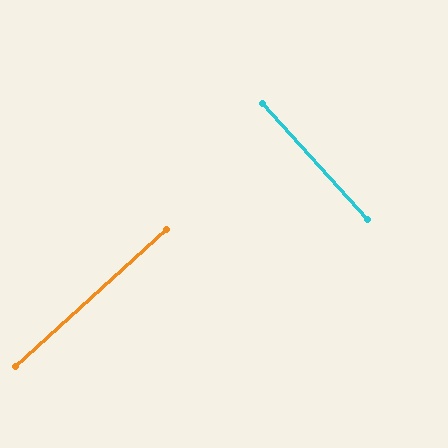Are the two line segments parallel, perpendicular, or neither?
Perpendicular — they meet at approximately 90°.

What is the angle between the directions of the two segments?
Approximately 90 degrees.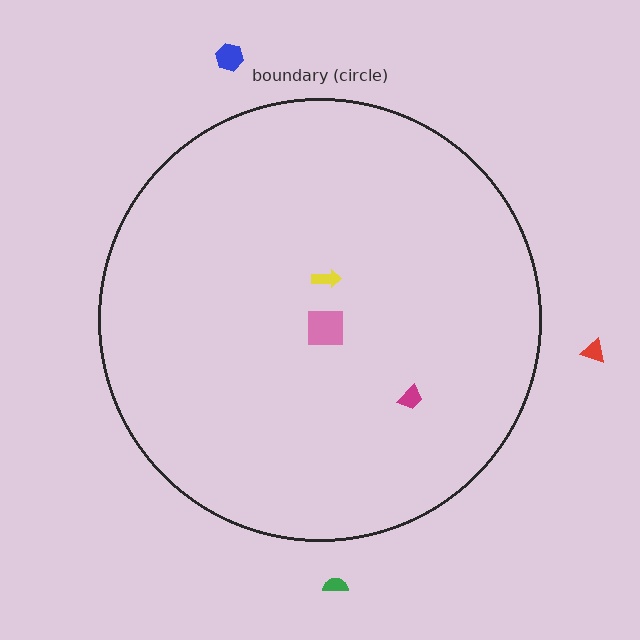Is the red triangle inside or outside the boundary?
Outside.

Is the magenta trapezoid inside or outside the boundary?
Inside.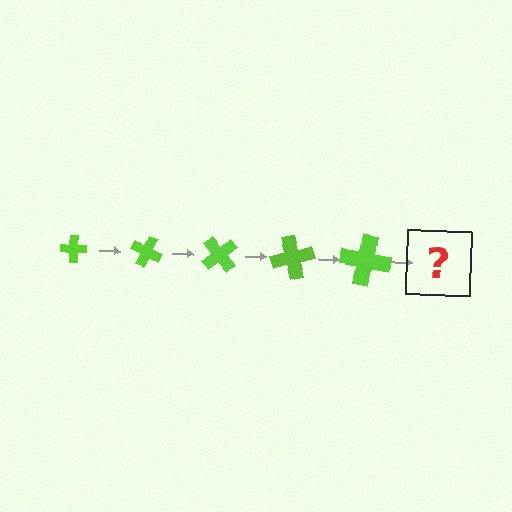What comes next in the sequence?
The next element should be a cross, larger than the previous one and rotated 125 degrees from the start.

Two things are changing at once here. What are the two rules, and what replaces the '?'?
The two rules are that the cross grows larger each step and it rotates 25 degrees each step. The '?' should be a cross, larger than the previous one and rotated 125 degrees from the start.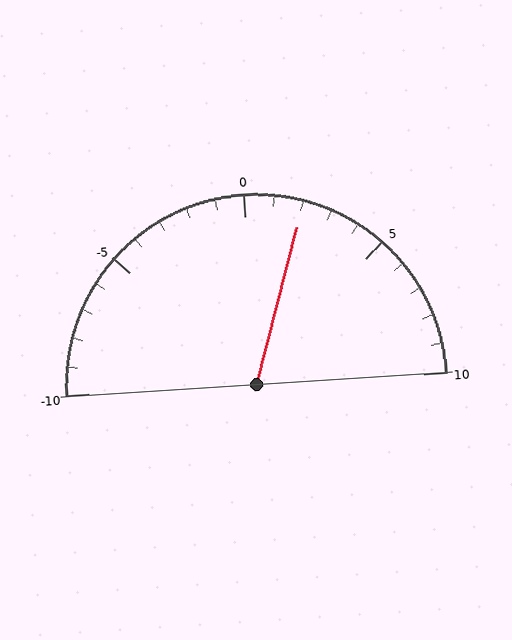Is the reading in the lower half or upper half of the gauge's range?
The reading is in the upper half of the range (-10 to 10).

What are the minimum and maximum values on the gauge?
The gauge ranges from -10 to 10.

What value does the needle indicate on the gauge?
The needle indicates approximately 2.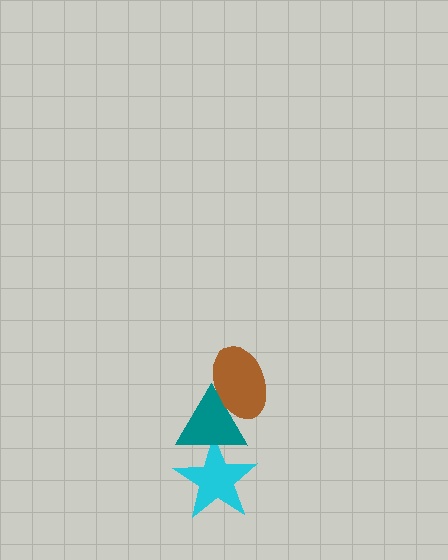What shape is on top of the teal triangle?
The brown ellipse is on top of the teal triangle.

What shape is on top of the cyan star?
The teal triangle is on top of the cyan star.